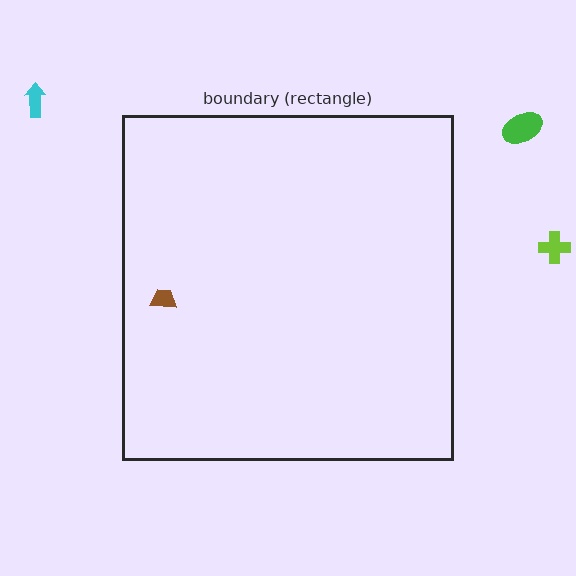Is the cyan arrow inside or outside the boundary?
Outside.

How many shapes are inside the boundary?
1 inside, 3 outside.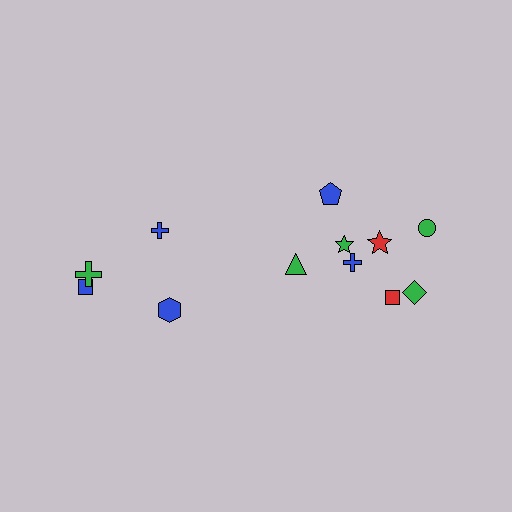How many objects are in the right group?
There are 8 objects.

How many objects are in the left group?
There are 4 objects.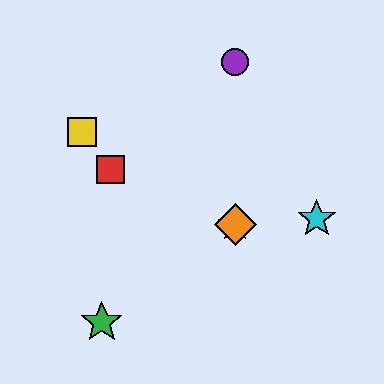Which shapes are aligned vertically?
The blue star, the purple circle, the orange diamond are aligned vertically.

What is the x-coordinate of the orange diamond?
The orange diamond is at x≈235.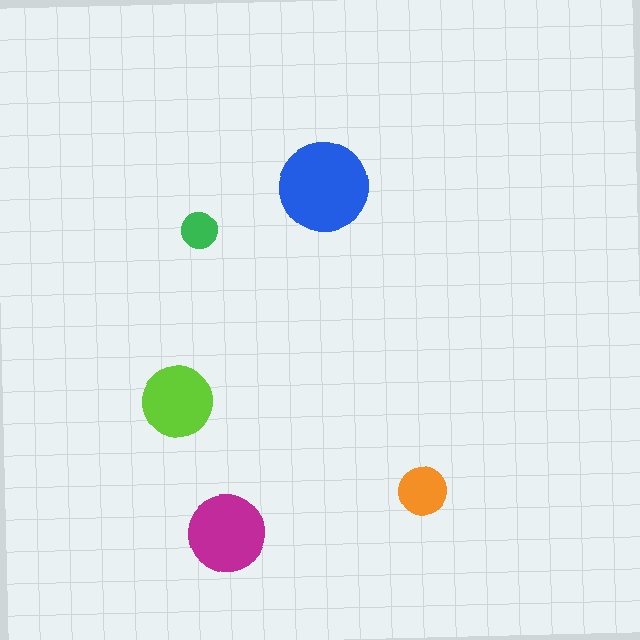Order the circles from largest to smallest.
the blue one, the magenta one, the lime one, the orange one, the green one.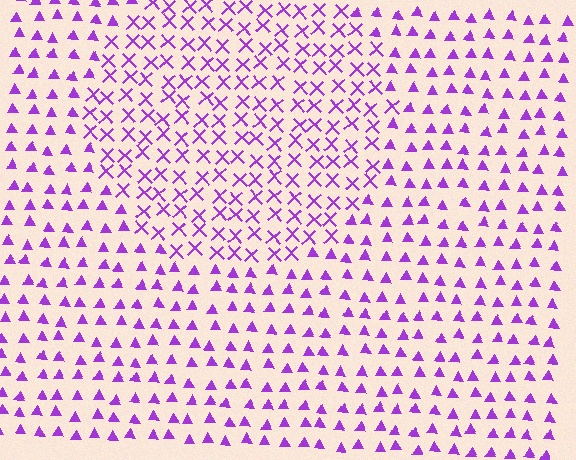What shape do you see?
I see a circle.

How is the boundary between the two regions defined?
The boundary is defined by a change in element shape: X marks inside vs. triangles outside. All elements share the same color and spacing.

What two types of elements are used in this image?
The image uses X marks inside the circle region and triangles outside it.